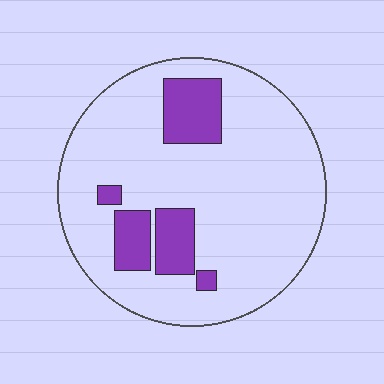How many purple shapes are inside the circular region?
5.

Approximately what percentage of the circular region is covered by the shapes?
Approximately 15%.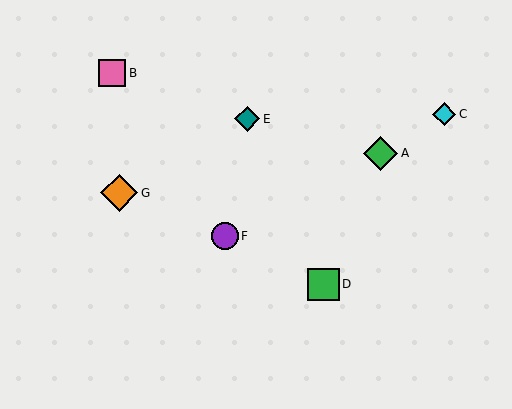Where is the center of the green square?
The center of the green square is at (323, 284).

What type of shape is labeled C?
Shape C is a cyan diamond.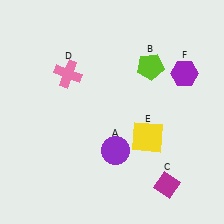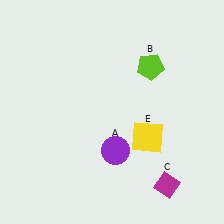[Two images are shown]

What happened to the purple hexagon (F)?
The purple hexagon (F) was removed in Image 2. It was in the top-right area of Image 1.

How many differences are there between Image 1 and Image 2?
There are 2 differences between the two images.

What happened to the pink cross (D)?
The pink cross (D) was removed in Image 2. It was in the top-left area of Image 1.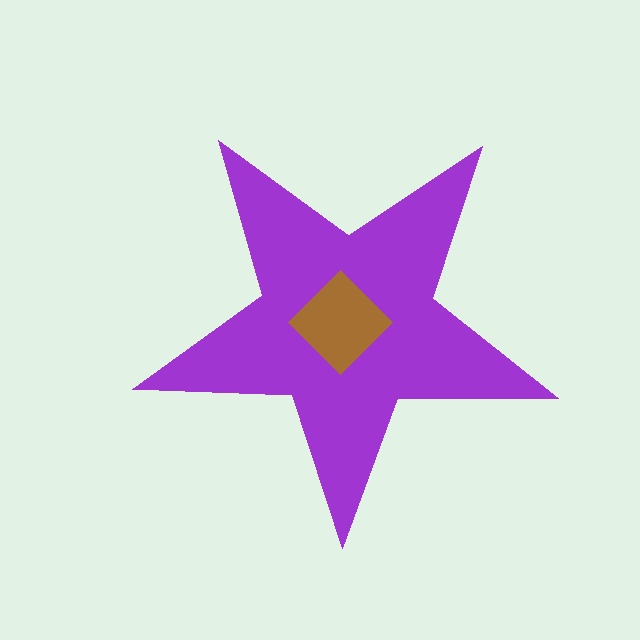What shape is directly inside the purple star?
The brown diamond.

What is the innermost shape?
The brown diamond.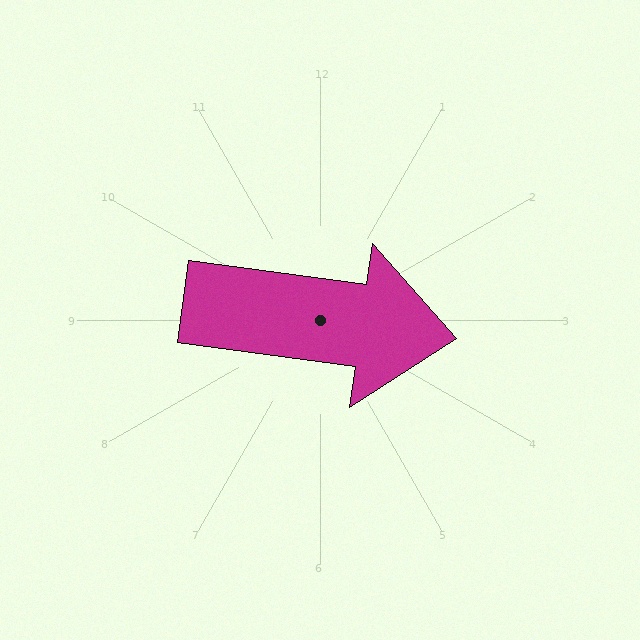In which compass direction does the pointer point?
East.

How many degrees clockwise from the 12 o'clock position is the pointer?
Approximately 98 degrees.